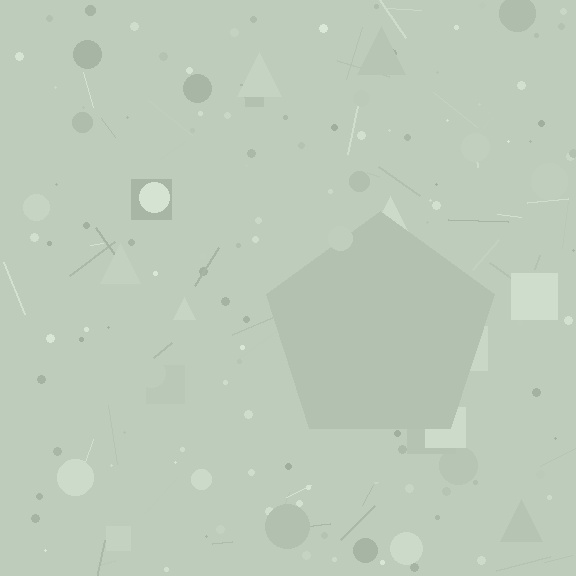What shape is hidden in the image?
A pentagon is hidden in the image.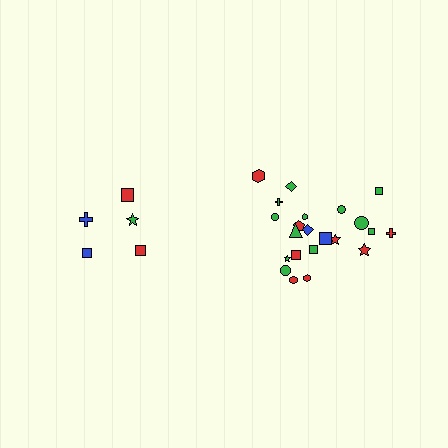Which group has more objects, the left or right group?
The right group.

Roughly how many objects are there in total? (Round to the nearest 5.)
Roughly 25 objects in total.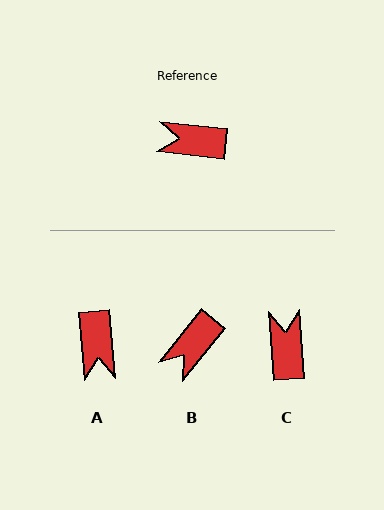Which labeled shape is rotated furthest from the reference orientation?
A, about 101 degrees away.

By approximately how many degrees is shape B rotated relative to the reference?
Approximately 57 degrees counter-clockwise.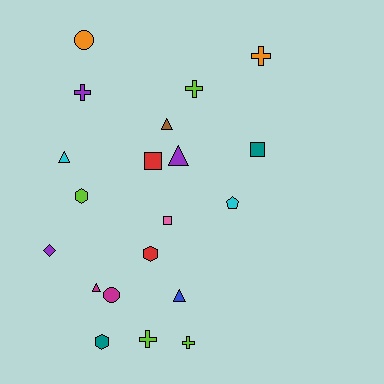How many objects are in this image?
There are 20 objects.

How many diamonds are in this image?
There is 1 diamond.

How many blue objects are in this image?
There is 1 blue object.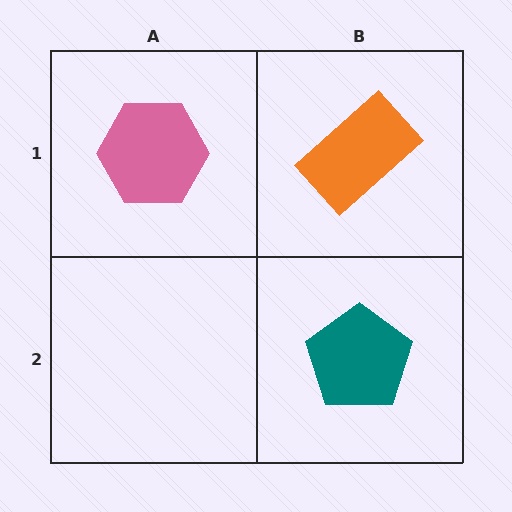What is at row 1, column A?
A pink hexagon.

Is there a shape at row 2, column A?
No, that cell is empty.